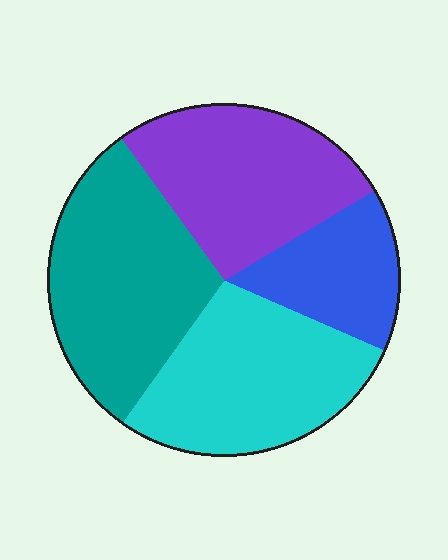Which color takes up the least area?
Blue, at roughly 15%.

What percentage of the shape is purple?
Purple takes up between a quarter and a half of the shape.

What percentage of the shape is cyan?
Cyan covers roughly 30% of the shape.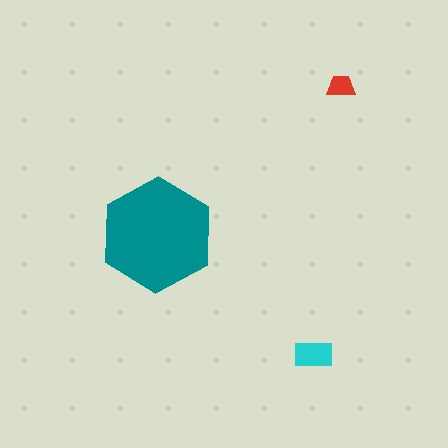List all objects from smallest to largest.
The red trapezoid, the cyan rectangle, the teal hexagon.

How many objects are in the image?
There are 3 objects in the image.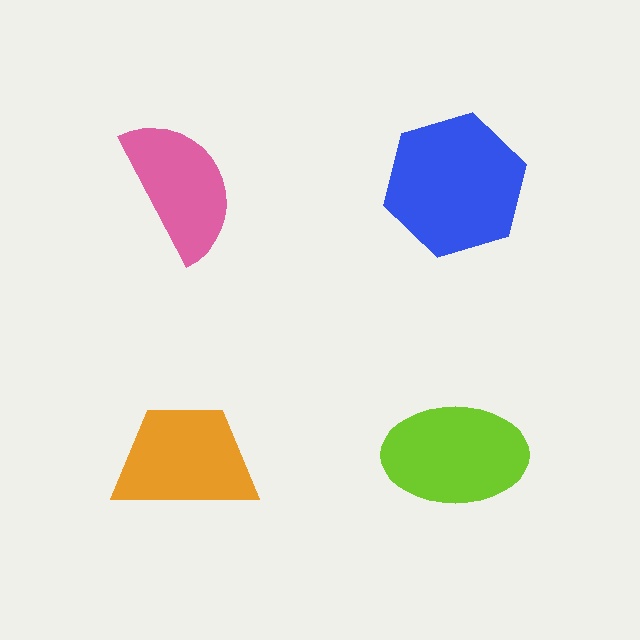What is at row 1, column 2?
A blue hexagon.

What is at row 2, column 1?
An orange trapezoid.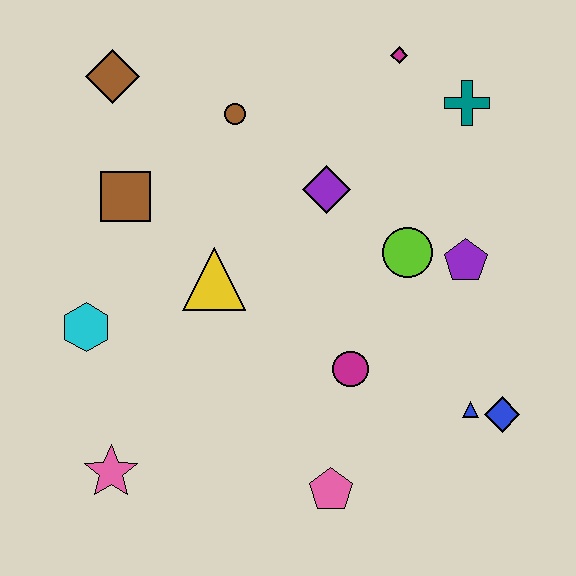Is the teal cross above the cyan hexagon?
Yes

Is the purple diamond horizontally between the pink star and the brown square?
No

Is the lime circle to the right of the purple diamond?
Yes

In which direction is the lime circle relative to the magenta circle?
The lime circle is above the magenta circle.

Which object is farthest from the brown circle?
The blue diamond is farthest from the brown circle.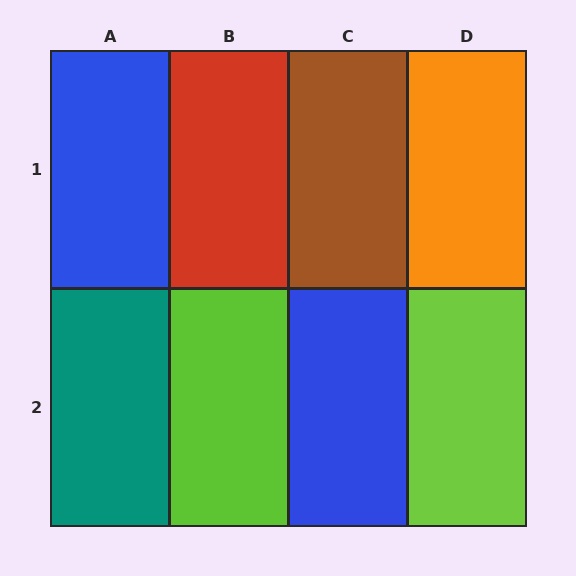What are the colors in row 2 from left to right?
Teal, lime, blue, lime.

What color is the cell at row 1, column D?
Orange.